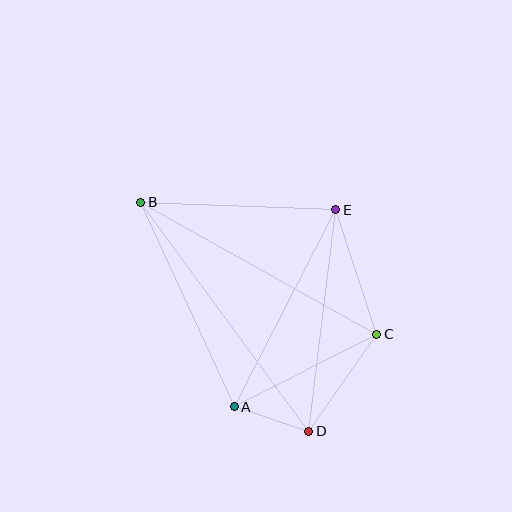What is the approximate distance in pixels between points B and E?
The distance between B and E is approximately 195 pixels.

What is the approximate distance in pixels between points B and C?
The distance between B and C is approximately 270 pixels.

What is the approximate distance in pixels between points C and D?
The distance between C and D is approximately 118 pixels.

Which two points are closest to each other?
Points A and D are closest to each other.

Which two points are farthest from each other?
Points B and D are farthest from each other.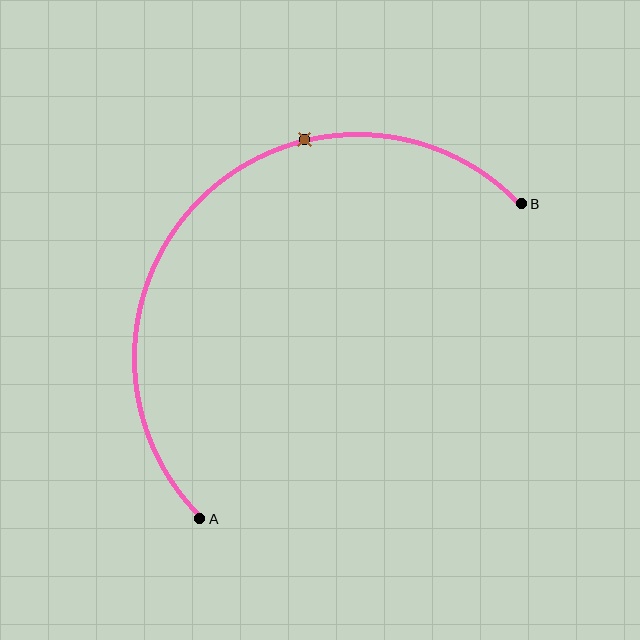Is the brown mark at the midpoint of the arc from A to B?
No. The brown mark lies on the arc but is closer to endpoint B. The arc midpoint would be at the point on the curve equidistant along the arc from both A and B.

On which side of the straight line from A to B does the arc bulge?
The arc bulges above and to the left of the straight line connecting A and B.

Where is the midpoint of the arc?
The arc midpoint is the point on the curve farthest from the straight line joining A and B. It sits above and to the left of that line.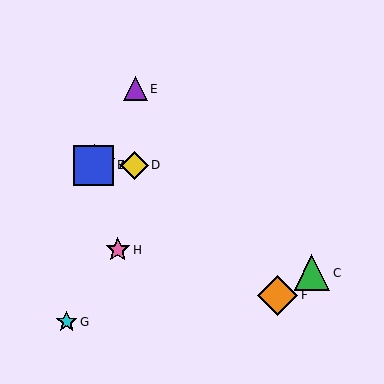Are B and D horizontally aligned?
Yes, both are at y≈165.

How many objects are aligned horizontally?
3 objects (A, B, D) are aligned horizontally.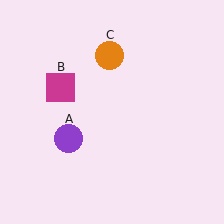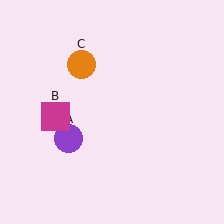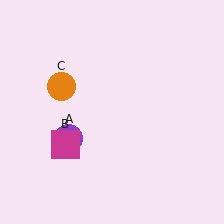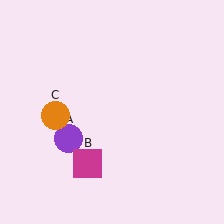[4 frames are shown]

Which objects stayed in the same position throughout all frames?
Purple circle (object A) remained stationary.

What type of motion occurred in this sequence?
The magenta square (object B), orange circle (object C) rotated counterclockwise around the center of the scene.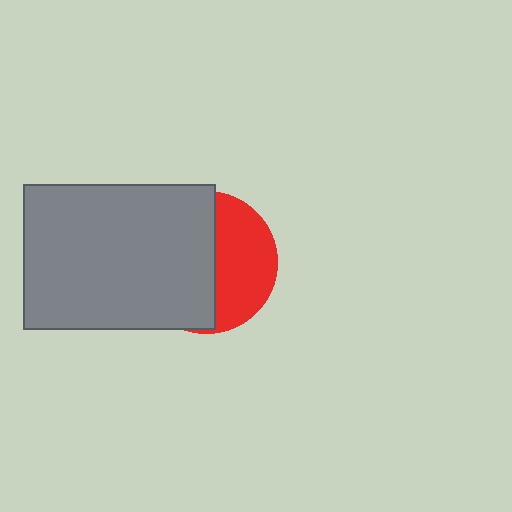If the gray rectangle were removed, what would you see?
You would see the complete red circle.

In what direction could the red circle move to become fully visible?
The red circle could move right. That would shift it out from behind the gray rectangle entirely.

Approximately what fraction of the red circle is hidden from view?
Roughly 57% of the red circle is hidden behind the gray rectangle.